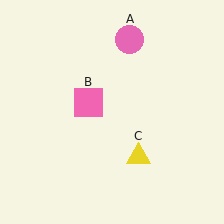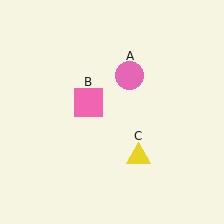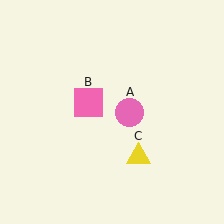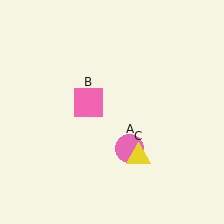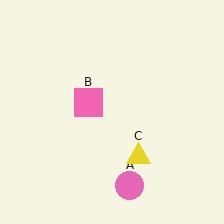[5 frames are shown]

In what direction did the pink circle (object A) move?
The pink circle (object A) moved down.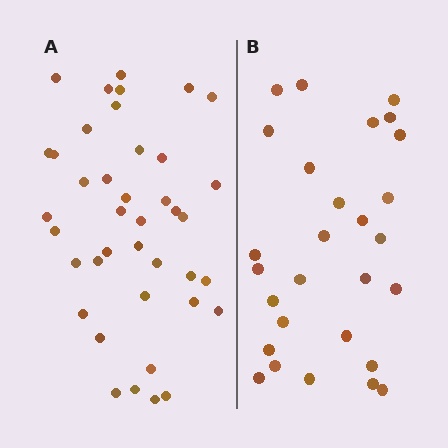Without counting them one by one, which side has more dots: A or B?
Region A (the left region) has more dots.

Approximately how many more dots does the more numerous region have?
Region A has roughly 12 or so more dots than region B.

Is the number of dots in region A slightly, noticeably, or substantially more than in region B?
Region A has noticeably more, but not dramatically so. The ratio is roughly 1.4 to 1.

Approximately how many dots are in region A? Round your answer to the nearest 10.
About 40 dots.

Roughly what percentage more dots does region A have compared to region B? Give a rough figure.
About 45% more.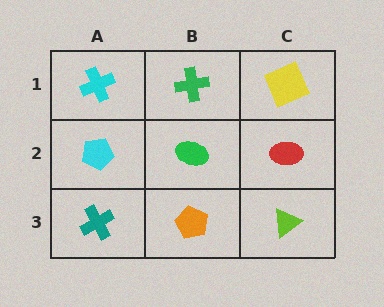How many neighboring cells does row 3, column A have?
2.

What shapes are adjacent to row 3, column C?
A red ellipse (row 2, column C), an orange pentagon (row 3, column B).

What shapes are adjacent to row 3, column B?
A green ellipse (row 2, column B), a teal cross (row 3, column A), a lime triangle (row 3, column C).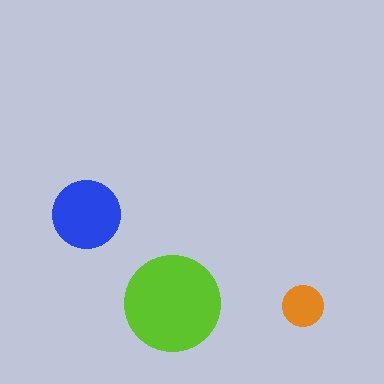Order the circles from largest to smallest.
the lime one, the blue one, the orange one.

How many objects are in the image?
There are 3 objects in the image.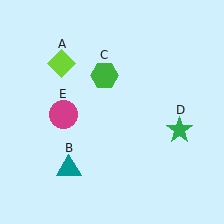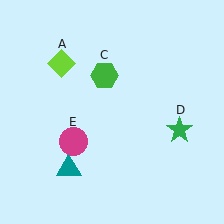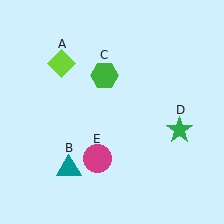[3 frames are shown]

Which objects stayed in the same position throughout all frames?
Lime diamond (object A) and teal triangle (object B) and green hexagon (object C) and green star (object D) remained stationary.